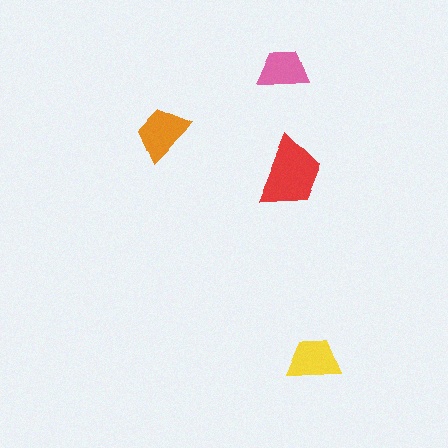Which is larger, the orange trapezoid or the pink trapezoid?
The orange one.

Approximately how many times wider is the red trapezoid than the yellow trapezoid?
About 1.5 times wider.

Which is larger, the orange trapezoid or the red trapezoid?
The red one.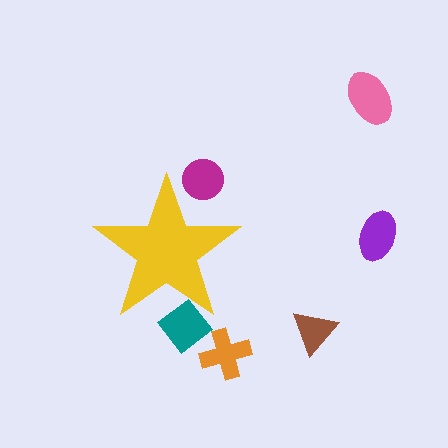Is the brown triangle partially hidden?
No, the brown triangle is fully visible.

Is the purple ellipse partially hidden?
No, the purple ellipse is fully visible.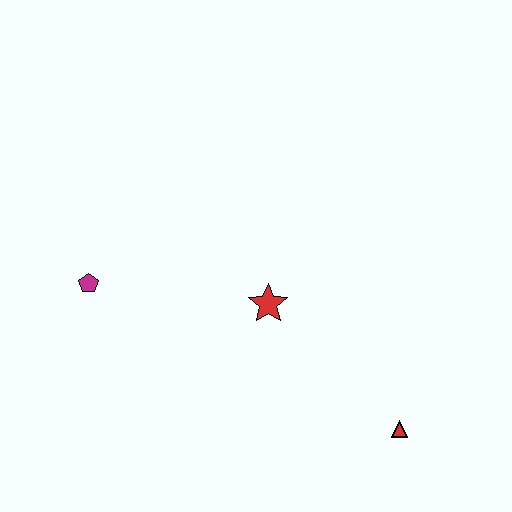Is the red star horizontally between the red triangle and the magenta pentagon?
Yes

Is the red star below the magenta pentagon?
Yes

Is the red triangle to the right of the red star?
Yes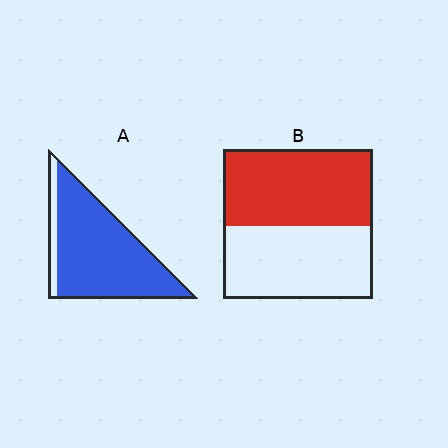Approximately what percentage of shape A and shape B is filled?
A is approximately 90% and B is approximately 50%.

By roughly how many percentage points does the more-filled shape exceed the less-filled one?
By roughly 35 percentage points (A over B).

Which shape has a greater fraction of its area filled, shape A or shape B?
Shape A.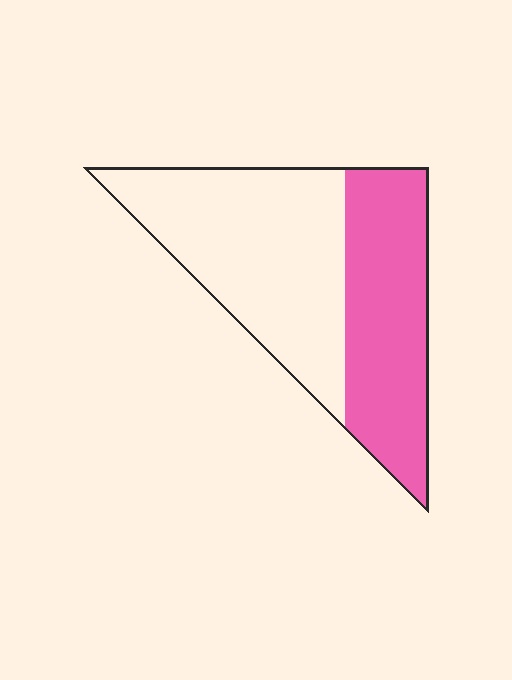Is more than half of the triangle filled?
No.